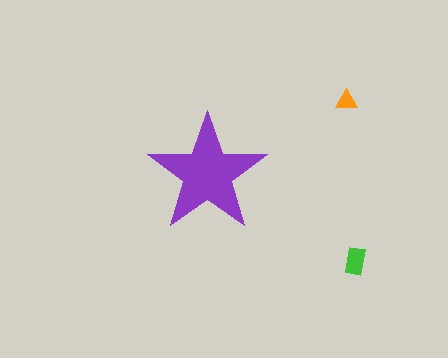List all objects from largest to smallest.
The purple star, the green rectangle, the orange triangle.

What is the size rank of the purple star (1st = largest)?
1st.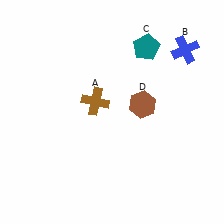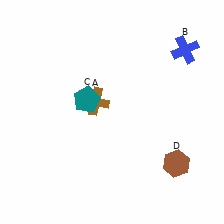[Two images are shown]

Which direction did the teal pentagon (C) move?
The teal pentagon (C) moved left.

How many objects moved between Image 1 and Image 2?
2 objects moved between the two images.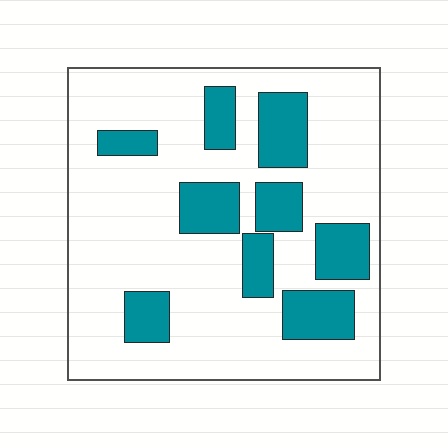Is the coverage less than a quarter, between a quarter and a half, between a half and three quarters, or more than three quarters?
Less than a quarter.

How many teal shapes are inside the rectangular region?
9.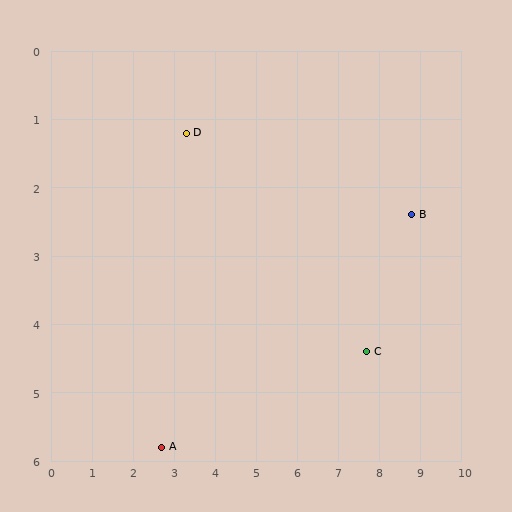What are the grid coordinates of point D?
Point D is at approximately (3.3, 1.2).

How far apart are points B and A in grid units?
Points B and A are about 7.0 grid units apart.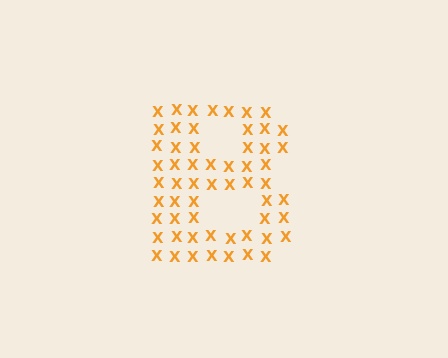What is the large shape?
The large shape is the letter B.